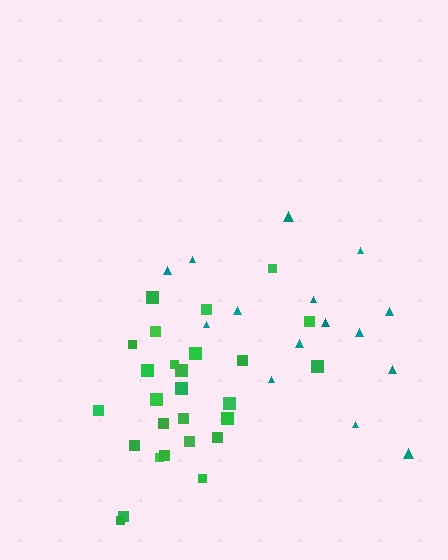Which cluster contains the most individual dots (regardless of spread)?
Green (27).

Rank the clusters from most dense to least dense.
green, teal.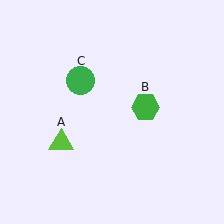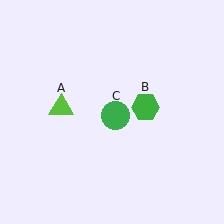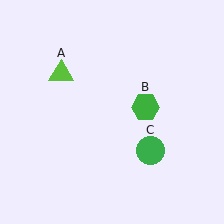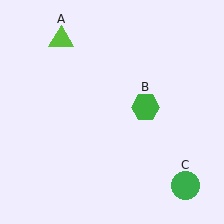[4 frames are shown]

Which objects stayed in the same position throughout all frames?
Green hexagon (object B) remained stationary.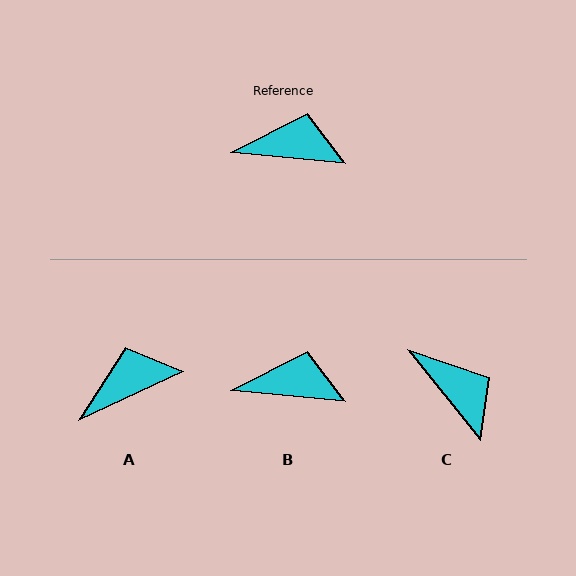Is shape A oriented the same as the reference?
No, it is off by about 30 degrees.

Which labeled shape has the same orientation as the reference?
B.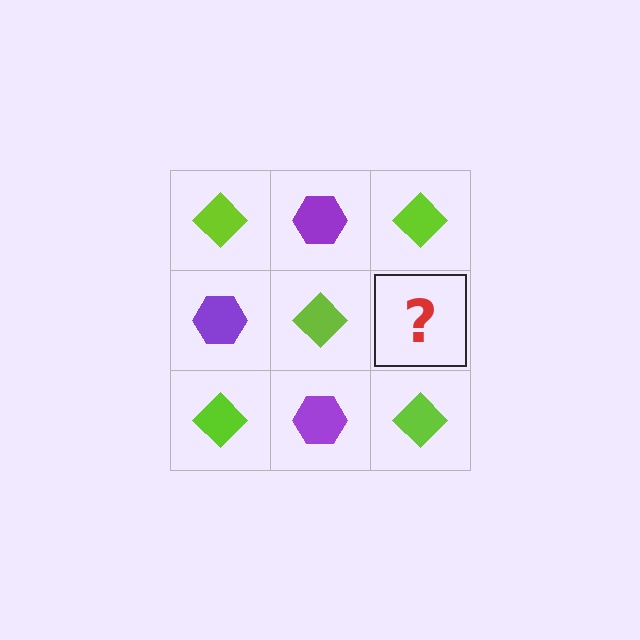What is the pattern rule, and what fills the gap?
The rule is that it alternates lime diamond and purple hexagon in a checkerboard pattern. The gap should be filled with a purple hexagon.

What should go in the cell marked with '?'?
The missing cell should contain a purple hexagon.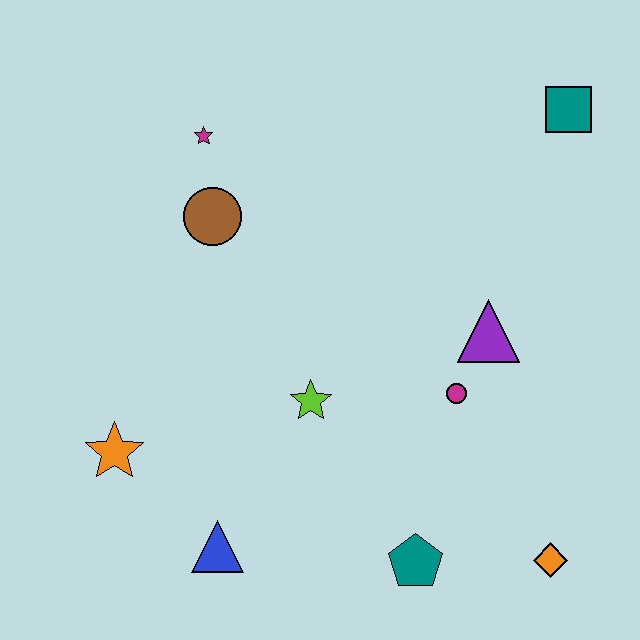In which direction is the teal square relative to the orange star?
The teal square is to the right of the orange star.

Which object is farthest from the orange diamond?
The magenta star is farthest from the orange diamond.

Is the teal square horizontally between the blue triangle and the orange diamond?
No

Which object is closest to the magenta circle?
The purple triangle is closest to the magenta circle.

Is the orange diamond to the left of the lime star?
No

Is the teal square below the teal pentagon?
No